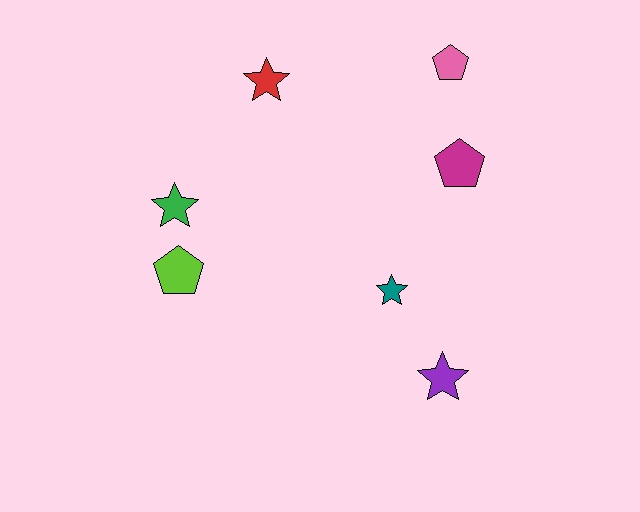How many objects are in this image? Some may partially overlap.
There are 7 objects.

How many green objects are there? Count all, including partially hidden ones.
There is 1 green object.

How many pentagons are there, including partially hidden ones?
There are 3 pentagons.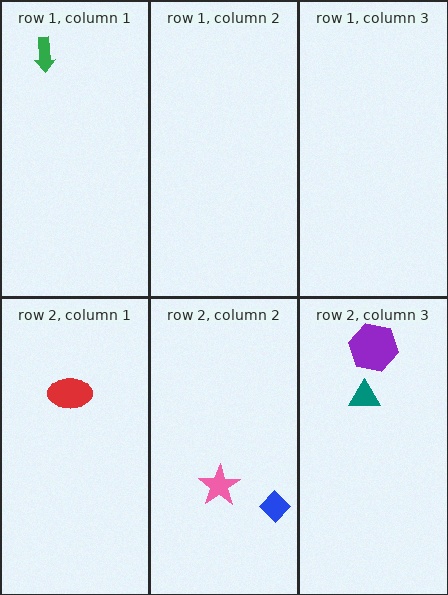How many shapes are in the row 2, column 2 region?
2.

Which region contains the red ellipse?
The row 2, column 1 region.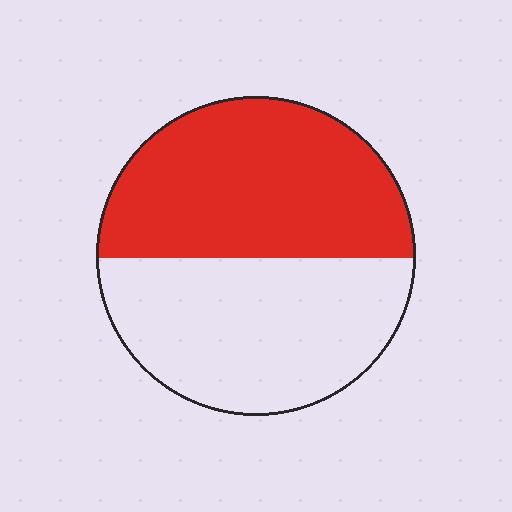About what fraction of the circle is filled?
About one half (1/2).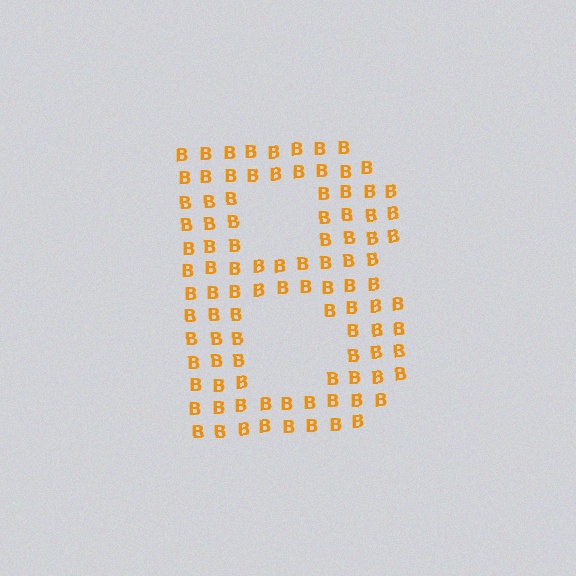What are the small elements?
The small elements are letter B's.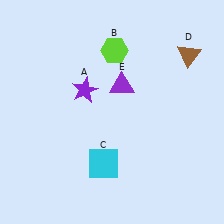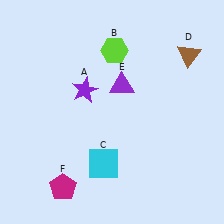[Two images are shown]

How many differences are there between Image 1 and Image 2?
There is 1 difference between the two images.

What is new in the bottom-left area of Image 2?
A magenta pentagon (F) was added in the bottom-left area of Image 2.